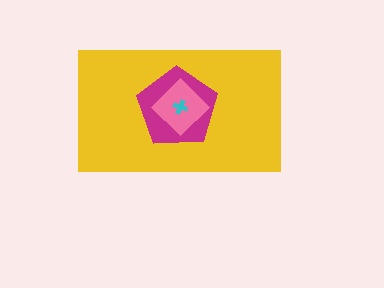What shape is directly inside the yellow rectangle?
The magenta pentagon.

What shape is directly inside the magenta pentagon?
The pink diamond.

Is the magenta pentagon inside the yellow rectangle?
Yes.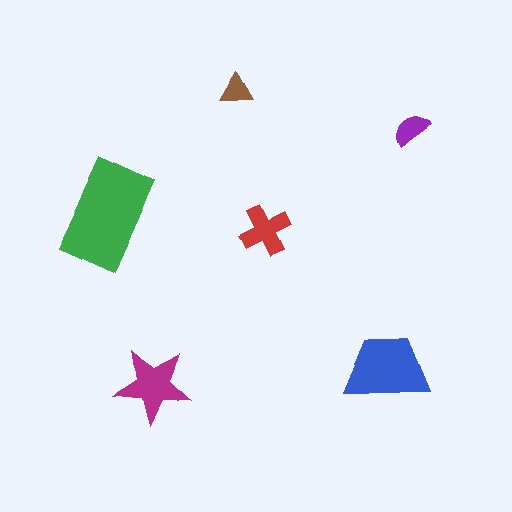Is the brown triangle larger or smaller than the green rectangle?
Smaller.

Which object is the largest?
The green rectangle.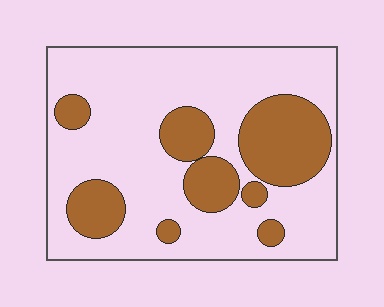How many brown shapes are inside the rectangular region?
8.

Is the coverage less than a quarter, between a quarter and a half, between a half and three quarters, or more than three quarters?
Between a quarter and a half.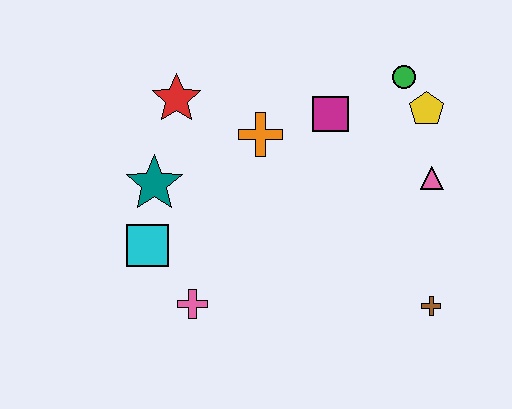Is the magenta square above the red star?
No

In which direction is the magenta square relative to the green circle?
The magenta square is to the left of the green circle.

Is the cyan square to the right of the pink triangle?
No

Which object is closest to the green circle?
The yellow pentagon is closest to the green circle.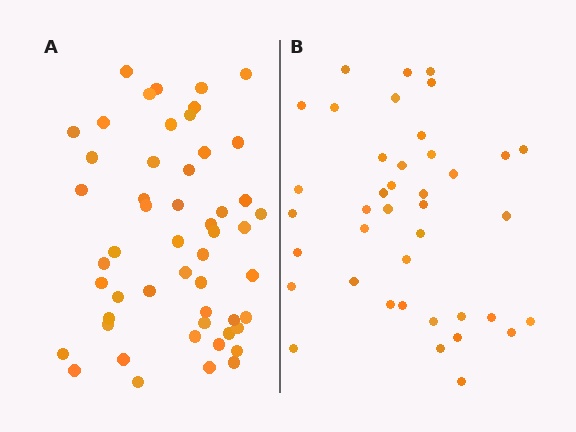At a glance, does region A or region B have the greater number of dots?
Region A (the left region) has more dots.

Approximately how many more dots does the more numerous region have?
Region A has roughly 12 or so more dots than region B.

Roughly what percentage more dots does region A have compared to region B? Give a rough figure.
About 30% more.